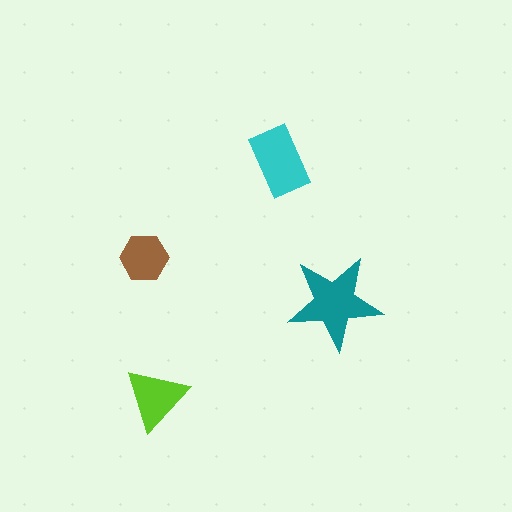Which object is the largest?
The teal star.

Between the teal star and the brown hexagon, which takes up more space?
The teal star.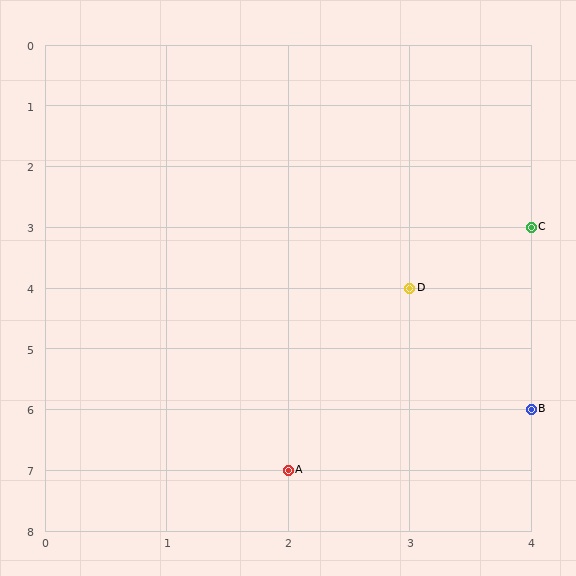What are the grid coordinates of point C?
Point C is at grid coordinates (4, 3).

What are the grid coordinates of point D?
Point D is at grid coordinates (3, 4).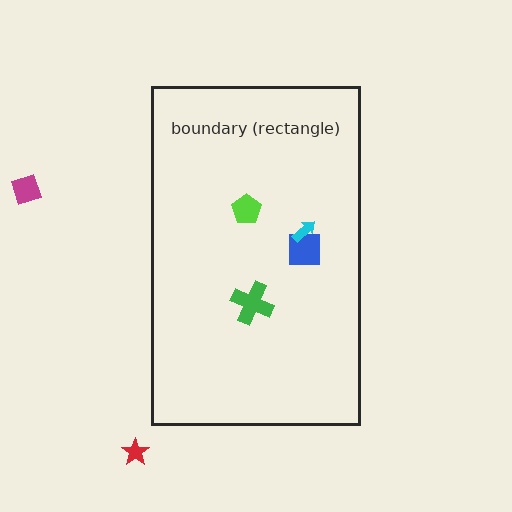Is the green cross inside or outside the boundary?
Inside.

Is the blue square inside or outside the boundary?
Inside.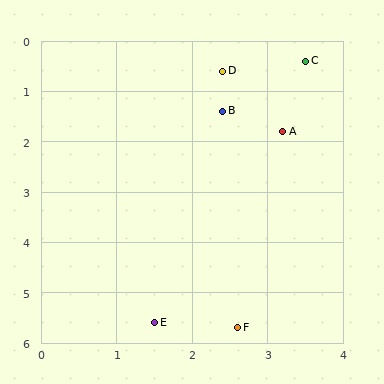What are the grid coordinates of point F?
Point F is at approximately (2.6, 5.7).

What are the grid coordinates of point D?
Point D is at approximately (2.4, 0.6).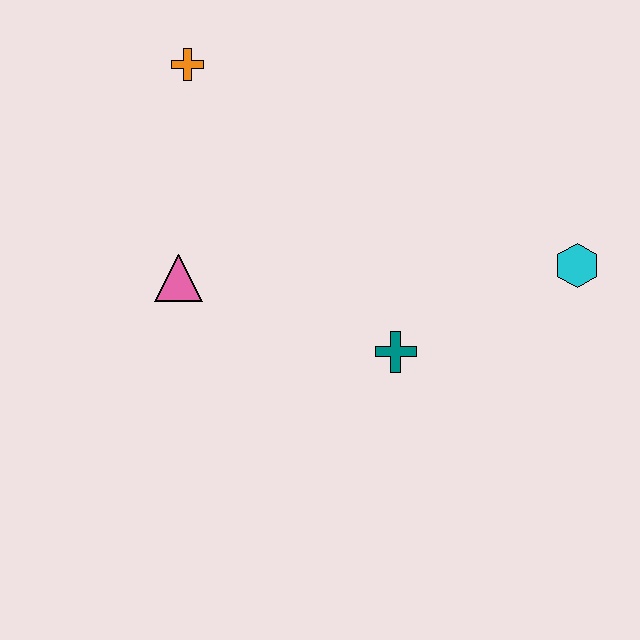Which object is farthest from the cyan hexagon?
The orange cross is farthest from the cyan hexagon.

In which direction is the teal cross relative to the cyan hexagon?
The teal cross is to the left of the cyan hexagon.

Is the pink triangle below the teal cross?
No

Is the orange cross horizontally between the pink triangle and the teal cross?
Yes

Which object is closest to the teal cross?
The cyan hexagon is closest to the teal cross.